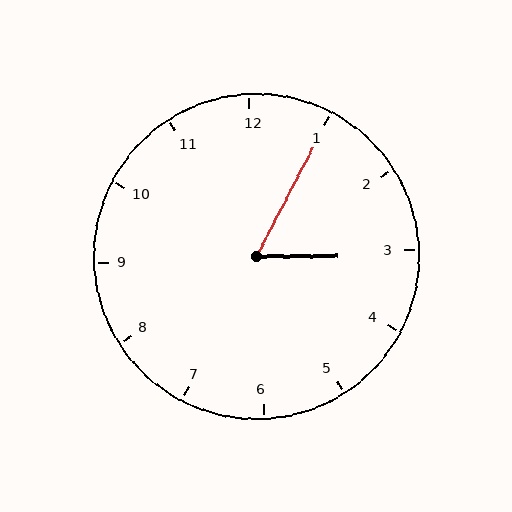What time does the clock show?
3:05.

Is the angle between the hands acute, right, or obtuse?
It is acute.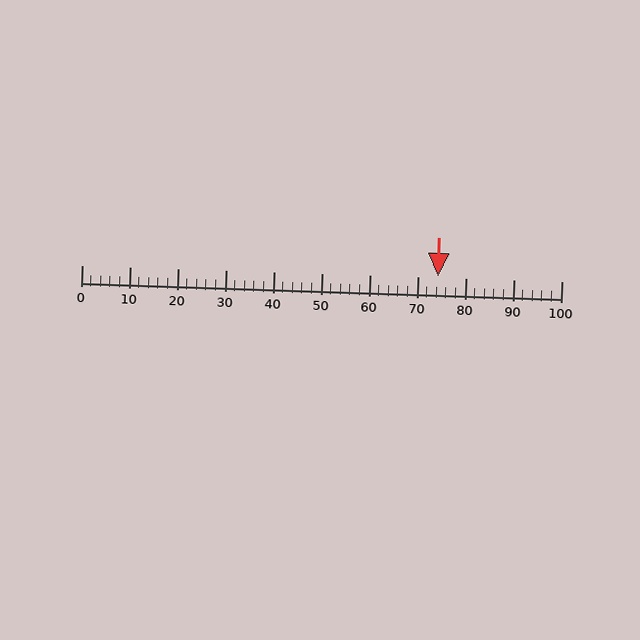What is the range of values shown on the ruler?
The ruler shows values from 0 to 100.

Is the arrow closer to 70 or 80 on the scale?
The arrow is closer to 70.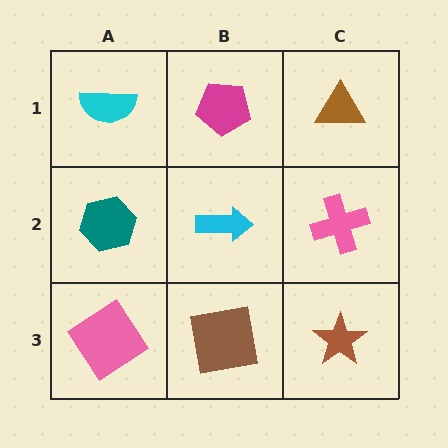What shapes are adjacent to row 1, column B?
A cyan arrow (row 2, column B), a cyan semicircle (row 1, column A), a brown triangle (row 1, column C).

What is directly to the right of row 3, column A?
A brown square.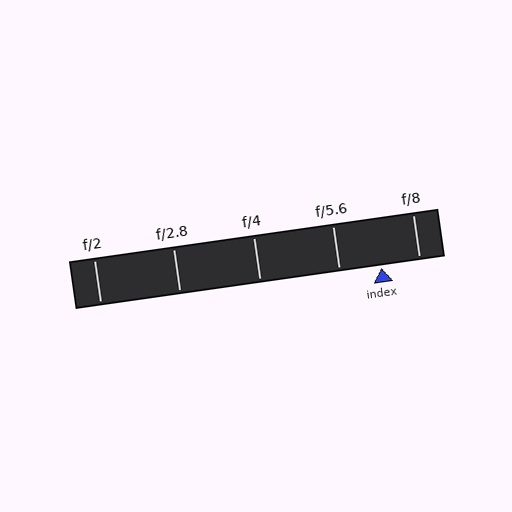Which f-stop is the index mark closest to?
The index mark is closest to f/8.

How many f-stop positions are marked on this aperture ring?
There are 5 f-stop positions marked.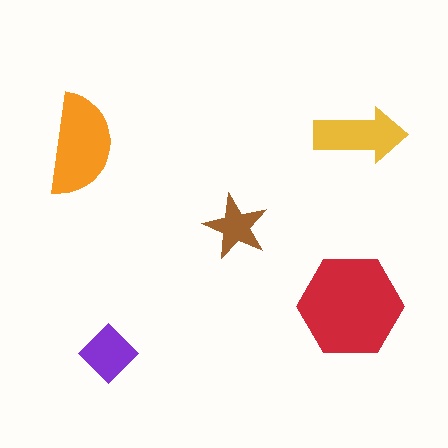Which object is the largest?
The red hexagon.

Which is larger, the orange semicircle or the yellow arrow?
The orange semicircle.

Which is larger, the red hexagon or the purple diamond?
The red hexagon.